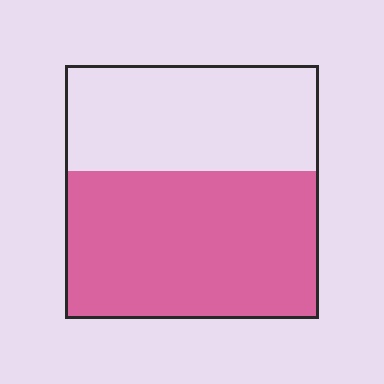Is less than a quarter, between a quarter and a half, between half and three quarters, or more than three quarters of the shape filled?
Between half and three quarters.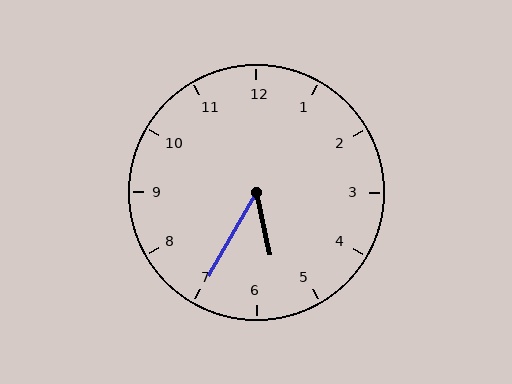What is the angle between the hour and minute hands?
Approximately 42 degrees.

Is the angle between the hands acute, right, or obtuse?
It is acute.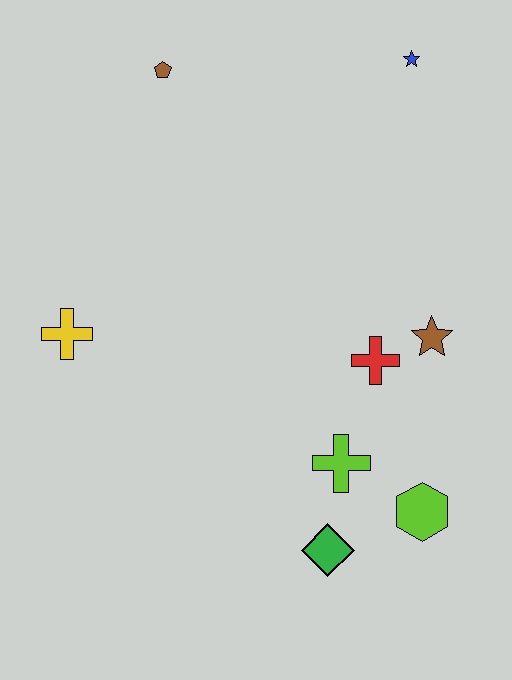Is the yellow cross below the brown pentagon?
Yes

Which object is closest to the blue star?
The brown pentagon is closest to the blue star.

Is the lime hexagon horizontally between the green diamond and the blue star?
No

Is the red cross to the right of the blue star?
No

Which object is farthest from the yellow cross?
The blue star is farthest from the yellow cross.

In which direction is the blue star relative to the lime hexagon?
The blue star is above the lime hexagon.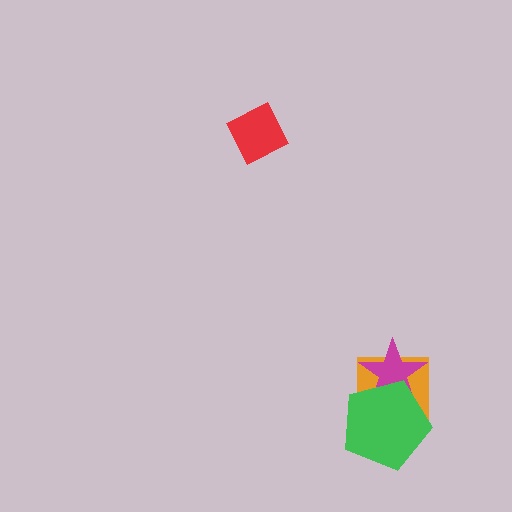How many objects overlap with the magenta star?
2 objects overlap with the magenta star.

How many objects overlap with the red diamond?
0 objects overlap with the red diamond.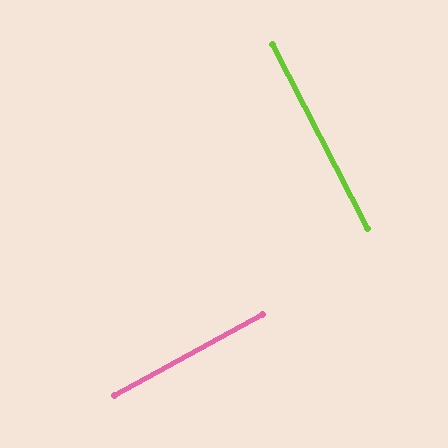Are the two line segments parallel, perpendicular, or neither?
Perpendicular — they meet at approximately 89°.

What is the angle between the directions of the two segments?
Approximately 89 degrees.